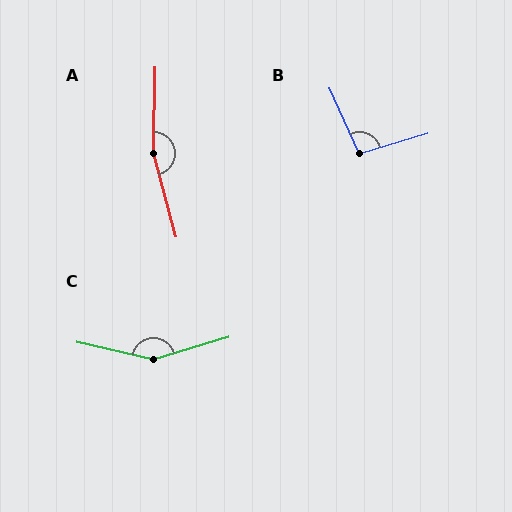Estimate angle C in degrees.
Approximately 150 degrees.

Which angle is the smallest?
B, at approximately 98 degrees.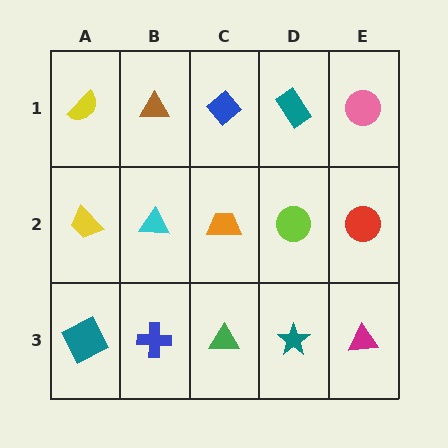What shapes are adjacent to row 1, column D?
A lime circle (row 2, column D), a blue diamond (row 1, column C), a pink circle (row 1, column E).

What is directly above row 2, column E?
A pink circle.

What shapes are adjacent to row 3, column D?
A lime circle (row 2, column D), a green triangle (row 3, column C), a magenta triangle (row 3, column E).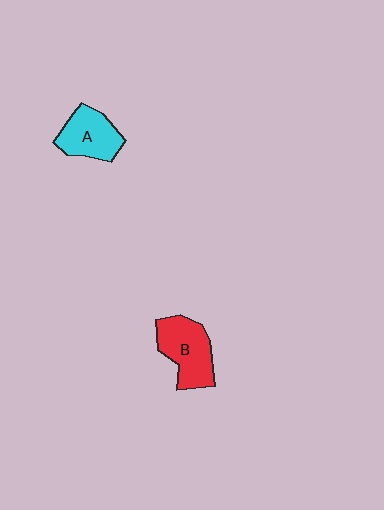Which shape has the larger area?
Shape B (red).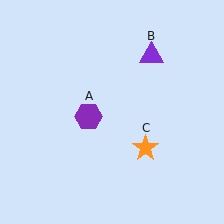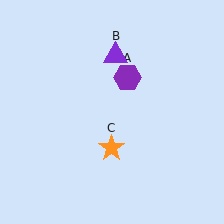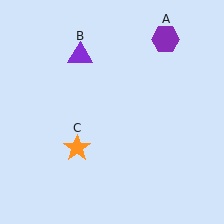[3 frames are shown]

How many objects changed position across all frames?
3 objects changed position: purple hexagon (object A), purple triangle (object B), orange star (object C).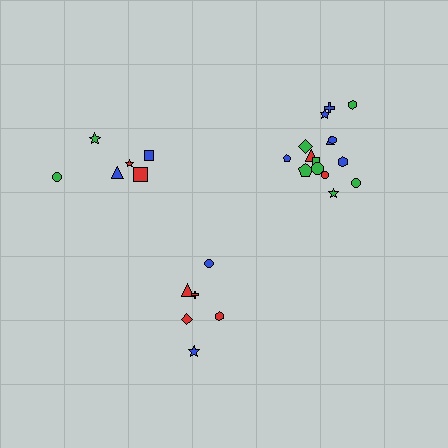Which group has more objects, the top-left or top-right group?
The top-right group.